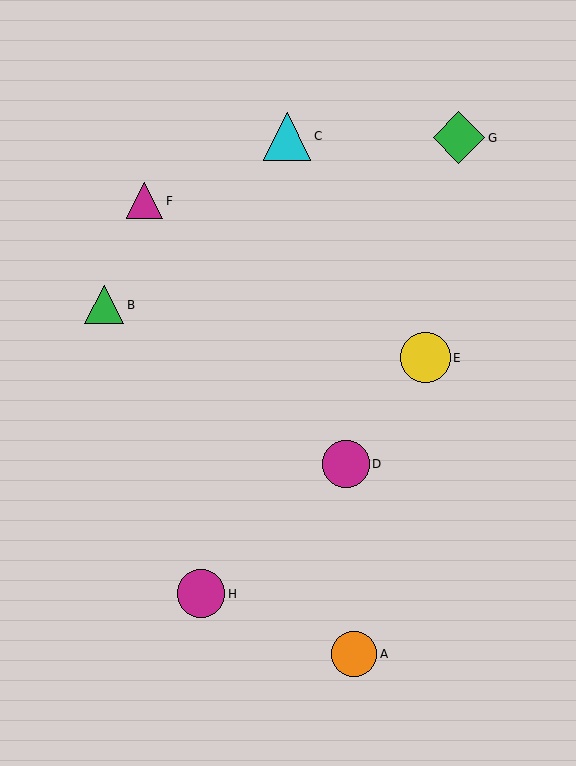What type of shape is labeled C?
Shape C is a cyan triangle.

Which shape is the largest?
The green diamond (labeled G) is the largest.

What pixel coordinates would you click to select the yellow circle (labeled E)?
Click at (425, 358) to select the yellow circle E.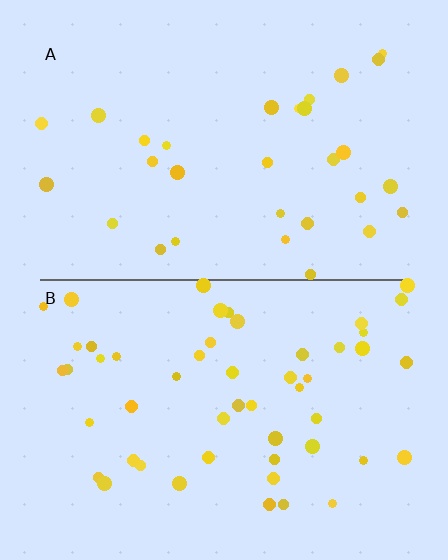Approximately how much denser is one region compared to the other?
Approximately 1.7× — region B over region A.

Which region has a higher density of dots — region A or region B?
B (the bottom).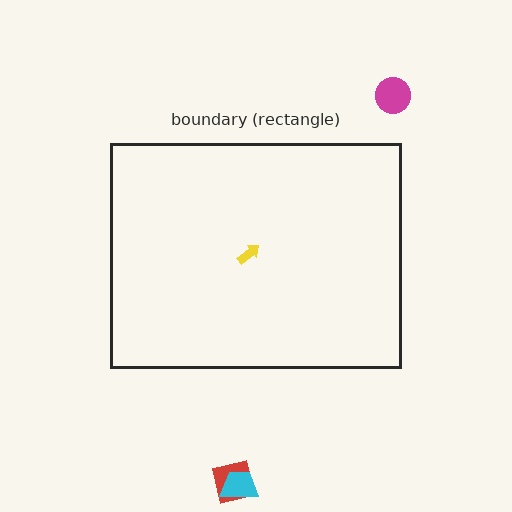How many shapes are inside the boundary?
1 inside, 3 outside.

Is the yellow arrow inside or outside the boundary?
Inside.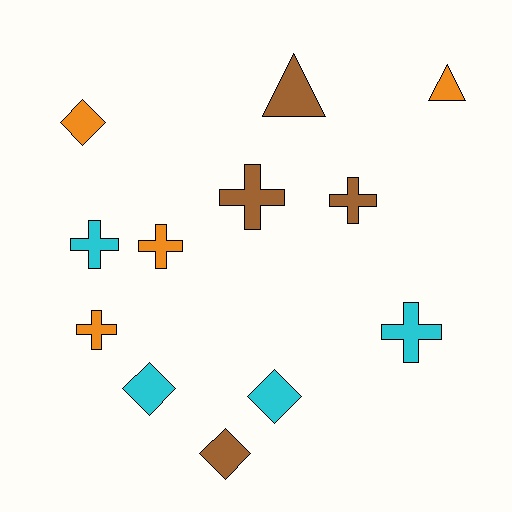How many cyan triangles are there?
There are no cyan triangles.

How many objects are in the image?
There are 12 objects.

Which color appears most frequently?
Brown, with 4 objects.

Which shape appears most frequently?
Cross, with 6 objects.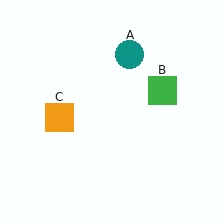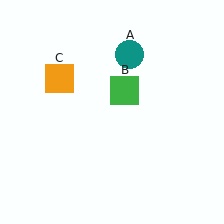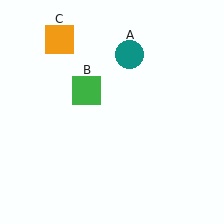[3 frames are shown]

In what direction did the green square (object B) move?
The green square (object B) moved left.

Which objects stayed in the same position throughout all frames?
Teal circle (object A) remained stationary.